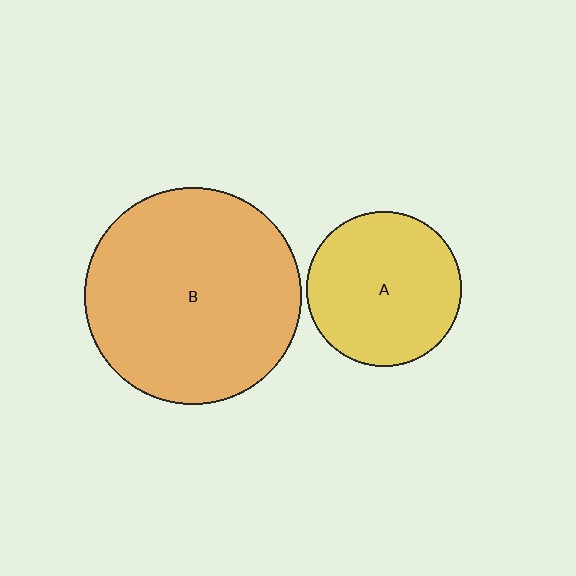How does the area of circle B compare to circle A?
Approximately 2.0 times.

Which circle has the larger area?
Circle B (orange).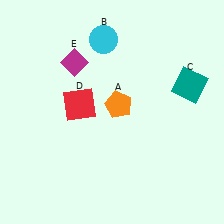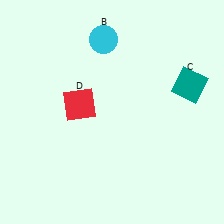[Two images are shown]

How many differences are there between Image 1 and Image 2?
There are 2 differences between the two images.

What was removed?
The orange pentagon (A), the magenta diamond (E) were removed in Image 2.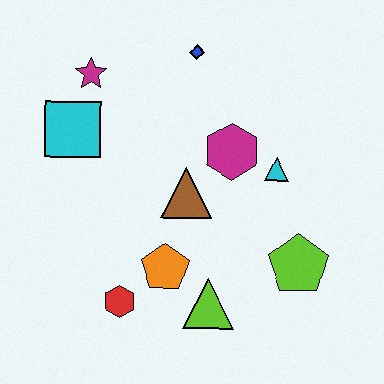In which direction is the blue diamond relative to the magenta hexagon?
The blue diamond is above the magenta hexagon.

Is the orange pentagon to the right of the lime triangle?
No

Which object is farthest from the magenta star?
The lime pentagon is farthest from the magenta star.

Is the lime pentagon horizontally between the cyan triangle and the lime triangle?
No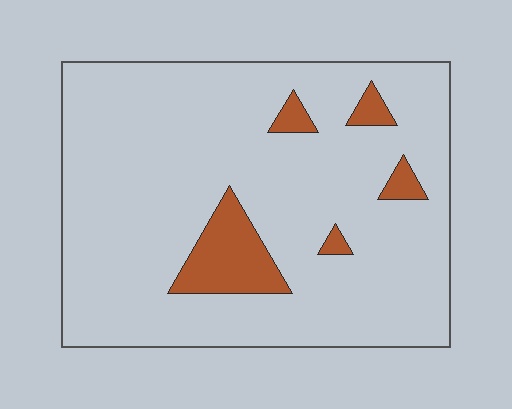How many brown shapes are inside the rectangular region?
5.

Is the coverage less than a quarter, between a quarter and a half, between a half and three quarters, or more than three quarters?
Less than a quarter.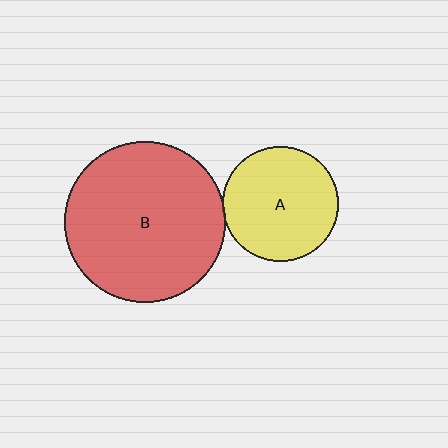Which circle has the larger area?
Circle B (red).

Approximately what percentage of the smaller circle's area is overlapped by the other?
Approximately 5%.